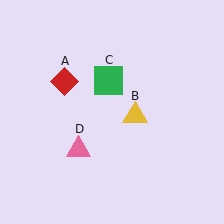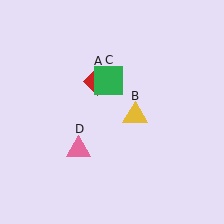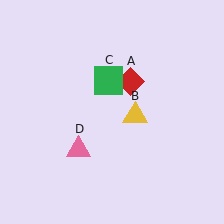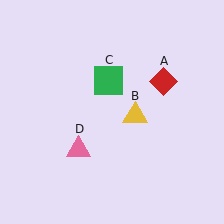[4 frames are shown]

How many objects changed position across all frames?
1 object changed position: red diamond (object A).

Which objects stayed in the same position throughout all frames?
Yellow triangle (object B) and green square (object C) and pink triangle (object D) remained stationary.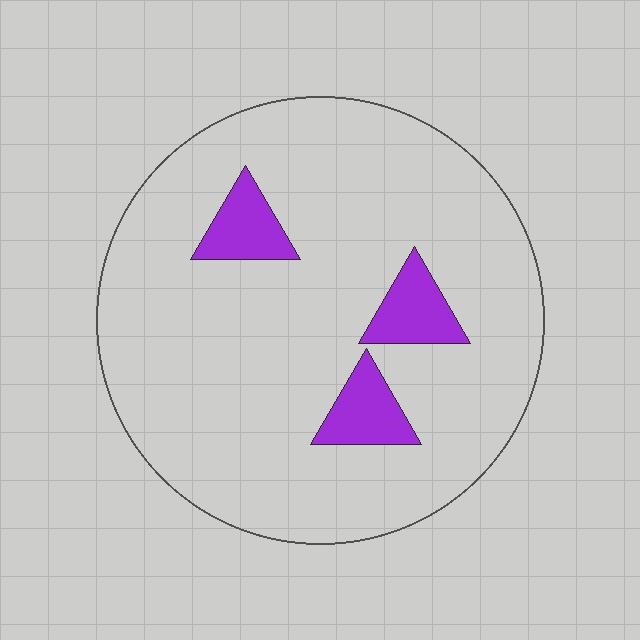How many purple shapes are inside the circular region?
3.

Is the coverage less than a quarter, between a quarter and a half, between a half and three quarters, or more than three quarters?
Less than a quarter.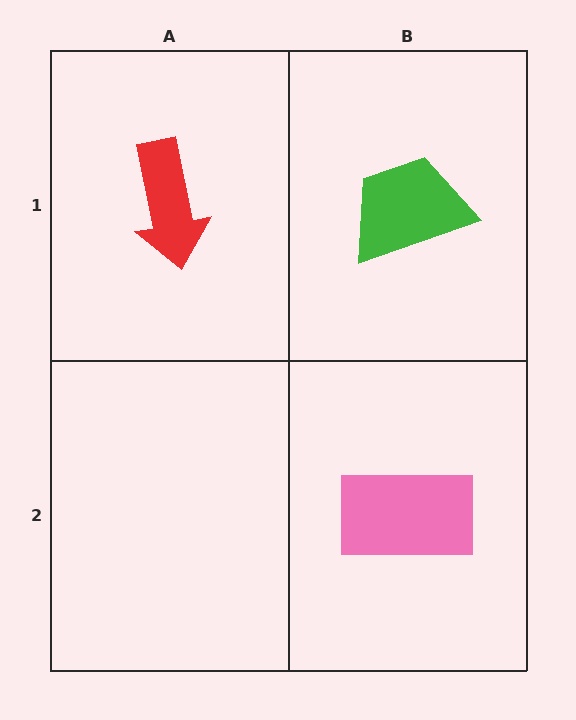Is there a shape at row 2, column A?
No, that cell is empty.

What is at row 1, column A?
A red arrow.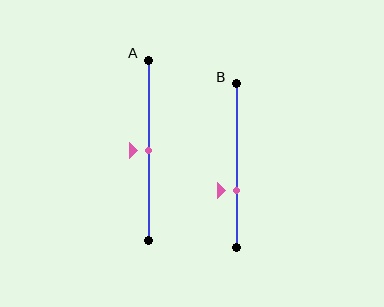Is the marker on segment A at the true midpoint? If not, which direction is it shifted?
Yes, the marker on segment A is at the true midpoint.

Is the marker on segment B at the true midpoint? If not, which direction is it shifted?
No, the marker on segment B is shifted downward by about 15% of the segment length.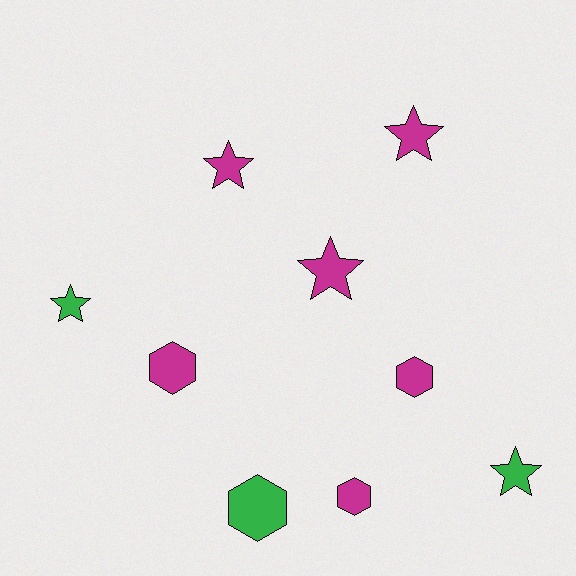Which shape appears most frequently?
Star, with 5 objects.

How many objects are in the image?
There are 9 objects.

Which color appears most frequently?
Magenta, with 6 objects.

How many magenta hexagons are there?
There are 3 magenta hexagons.